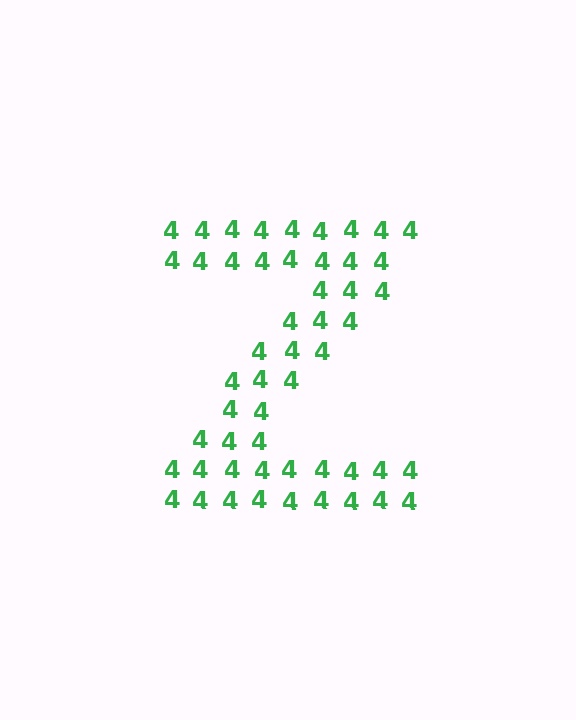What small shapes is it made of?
It is made of small digit 4's.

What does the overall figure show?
The overall figure shows the letter Z.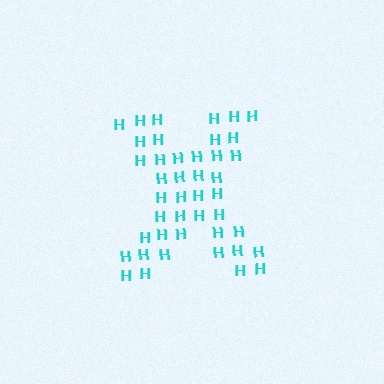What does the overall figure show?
The overall figure shows the letter X.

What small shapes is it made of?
It is made of small letter H's.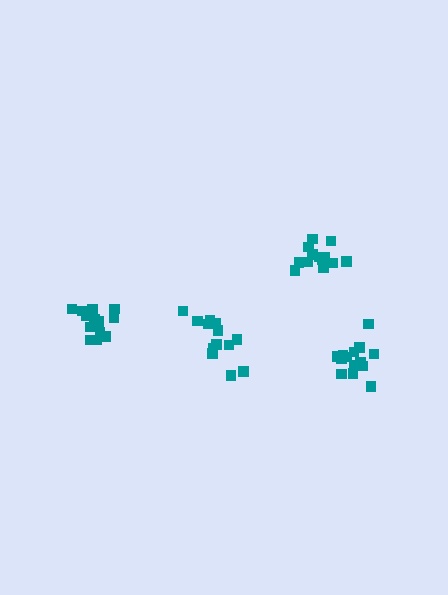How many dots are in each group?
Group 1: 14 dots, Group 2: 14 dots, Group 3: 14 dots, Group 4: 16 dots (58 total).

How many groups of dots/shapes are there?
There are 4 groups.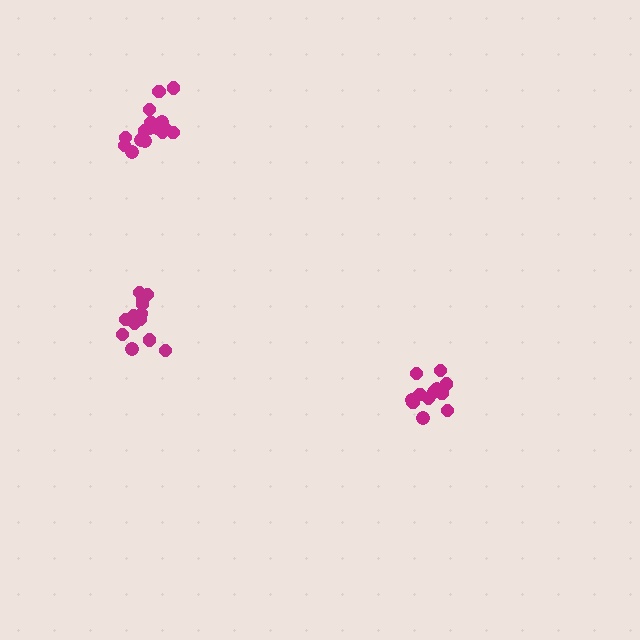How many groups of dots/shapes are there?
There are 3 groups.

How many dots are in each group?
Group 1: 16 dots, Group 2: 12 dots, Group 3: 16 dots (44 total).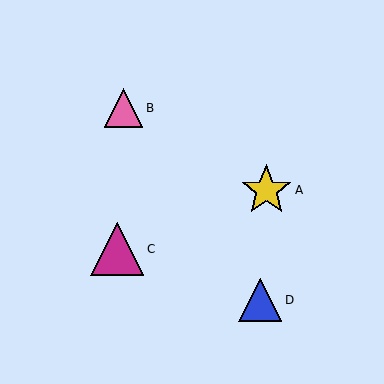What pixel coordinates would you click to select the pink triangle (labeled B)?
Click at (123, 108) to select the pink triangle B.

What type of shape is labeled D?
Shape D is a blue triangle.